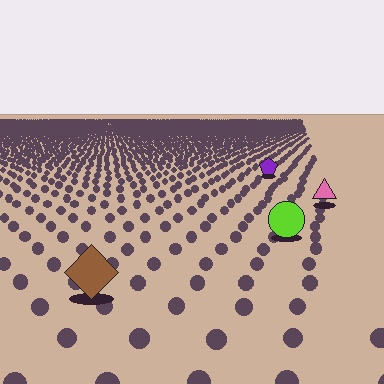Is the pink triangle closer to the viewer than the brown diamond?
No. The brown diamond is closer — you can tell from the texture gradient: the ground texture is coarser near it.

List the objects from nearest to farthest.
From nearest to farthest: the brown diamond, the lime circle, the pink triangle, the purple pentagon.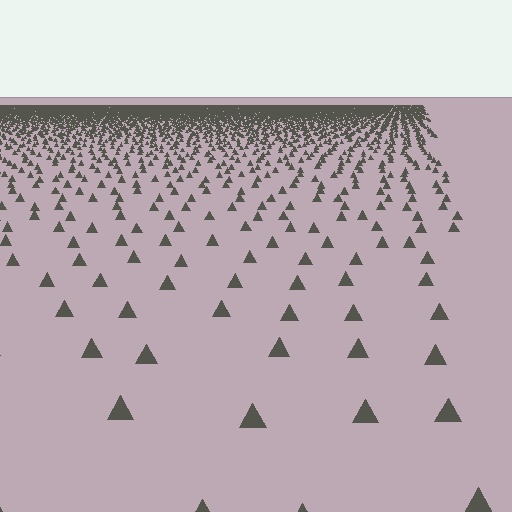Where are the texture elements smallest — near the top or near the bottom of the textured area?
Near the top.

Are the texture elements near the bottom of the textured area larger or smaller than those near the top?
Larger. Near the bottom, elements are closer to the viewer and appear at a bigger on-screen size.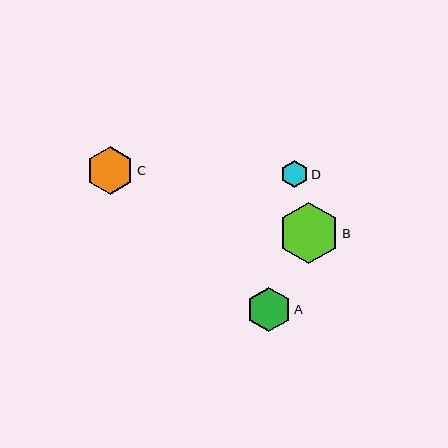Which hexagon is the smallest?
Hexagon D is the smallest with a size of approximately 27 pixels.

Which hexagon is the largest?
Hexagon B is the largest with a size of approximately 61 pixels.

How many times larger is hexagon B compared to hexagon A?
Hexagon B is approximately 1.4 times the size of hexagon A.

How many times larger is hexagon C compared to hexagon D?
Hexagon C is approximately 1.7 times the size of hexagon D.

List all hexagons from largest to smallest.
From largest to smallest: B, C, A, D.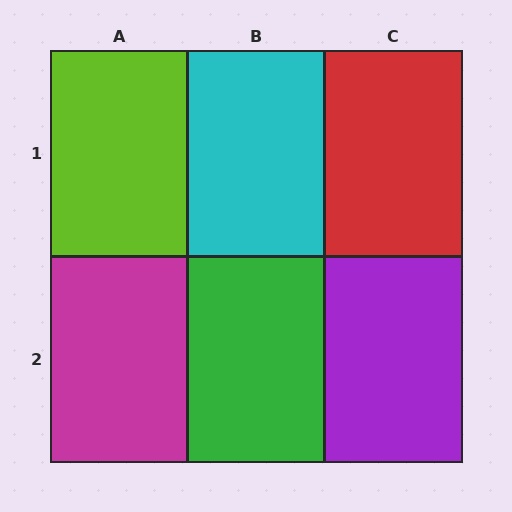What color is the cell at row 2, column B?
Green.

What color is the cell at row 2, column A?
Magenta.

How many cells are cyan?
1 cell is cyan.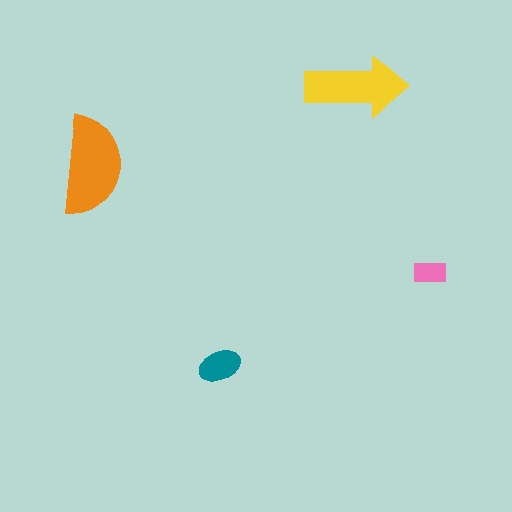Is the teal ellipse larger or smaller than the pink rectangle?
Larger.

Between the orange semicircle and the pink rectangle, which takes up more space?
The orange semicircle.